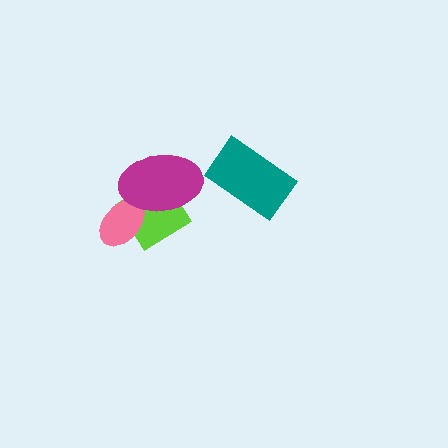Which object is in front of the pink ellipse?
The magenta ellipse is in front of the pink ellipse.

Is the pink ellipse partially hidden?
Yes, it is partially covered by another shape.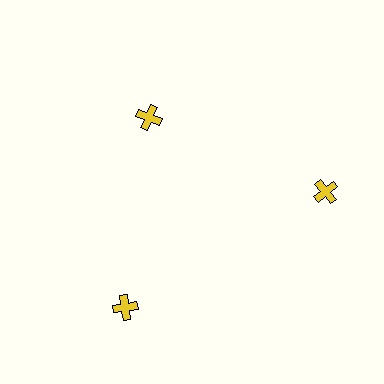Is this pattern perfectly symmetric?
No. The 3 yellow crosses are arranged in a ring, but one element near the 11 o'clock position is pulled inward toward the center, breaking the 3-fold rotational symmetry.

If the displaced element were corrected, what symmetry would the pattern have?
It would have 3-fold rotational symmetry — the pattern would map onto itself every 120 degrees.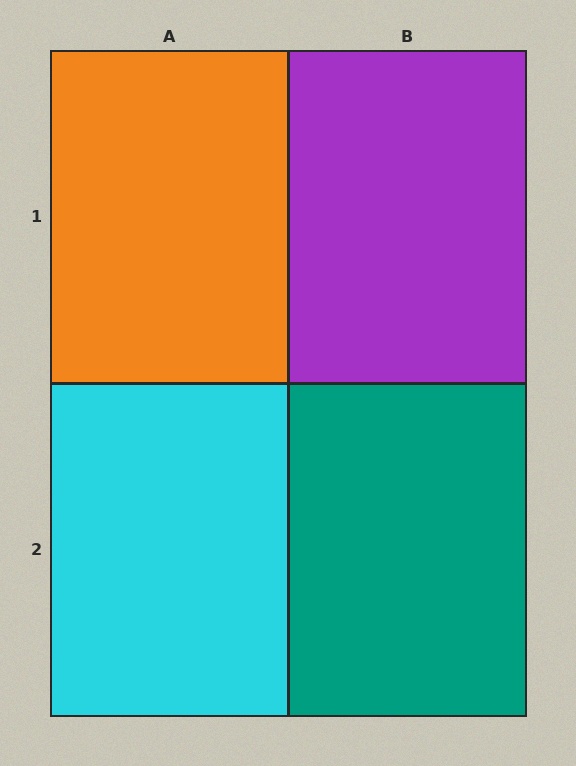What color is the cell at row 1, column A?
Orange.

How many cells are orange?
1 cell is orange.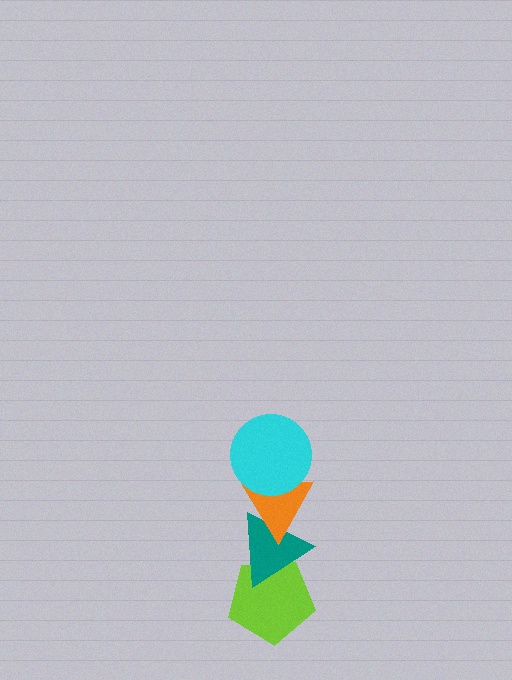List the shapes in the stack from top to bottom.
From top to bottom: the cyan circle, the orange triangle, the teal triangle, the lime pentagon.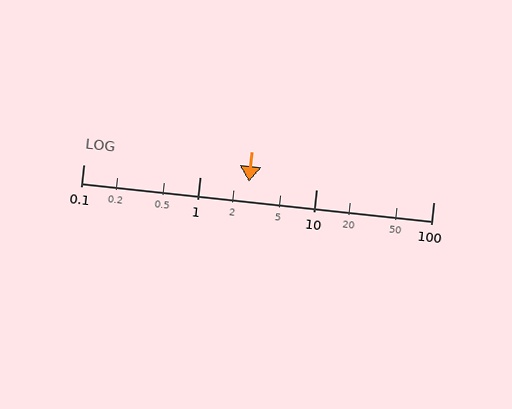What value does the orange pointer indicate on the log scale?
The pointer indicates approximately 2.6.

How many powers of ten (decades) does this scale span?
The scale spans 3 decades, from 0.1 to 100.